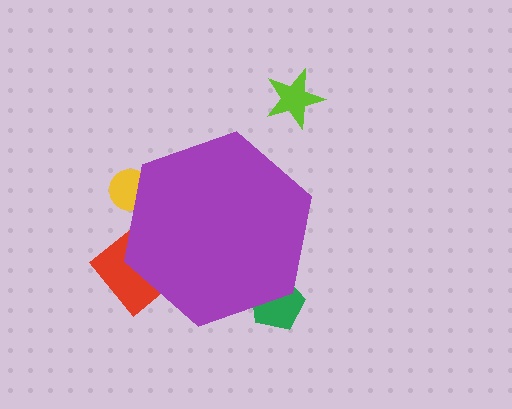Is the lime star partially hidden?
No, the lime star is fully visible.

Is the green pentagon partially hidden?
Yes, the green pentagon is partially hidden behind the purple hexagon.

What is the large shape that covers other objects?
A purple hexagon.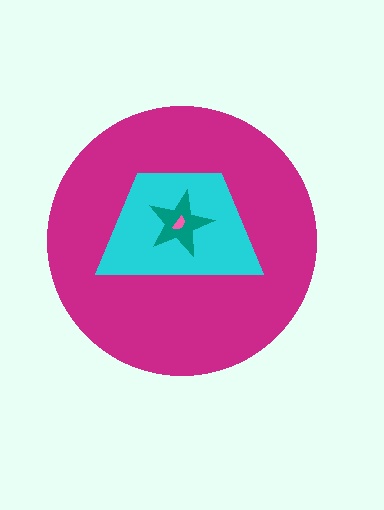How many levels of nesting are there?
4.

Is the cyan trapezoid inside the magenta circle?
Yes.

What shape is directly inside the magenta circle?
The cyan trapezoid.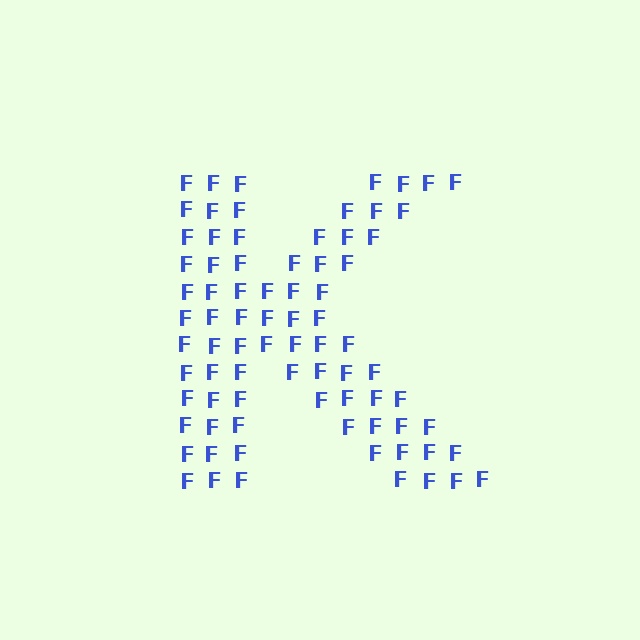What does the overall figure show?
The overall figure shows the letter K.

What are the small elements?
The small elements are letter F's.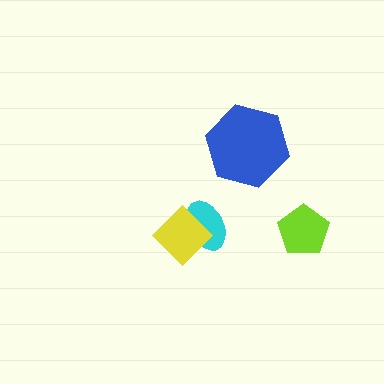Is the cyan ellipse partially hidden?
Yes, it is partially covered by another shape.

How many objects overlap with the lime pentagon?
0 objects overlap with the lime pentagon.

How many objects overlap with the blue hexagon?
0 objects overlap with the blue hexagon.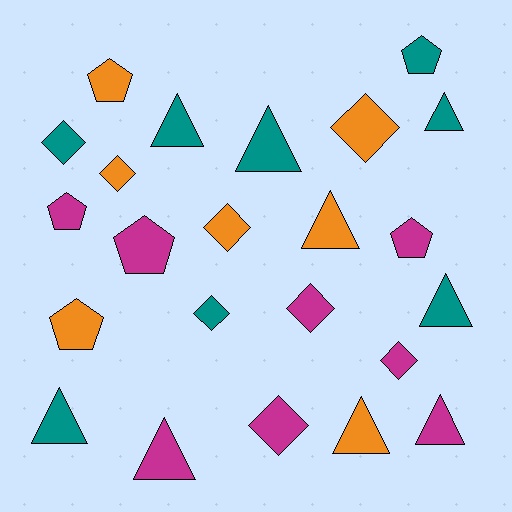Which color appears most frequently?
Teal, with 8 objects.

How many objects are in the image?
There are 23 objects.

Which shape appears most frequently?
Triangle, with 9 objects.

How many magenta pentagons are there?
There are 3 magenta pentagons.